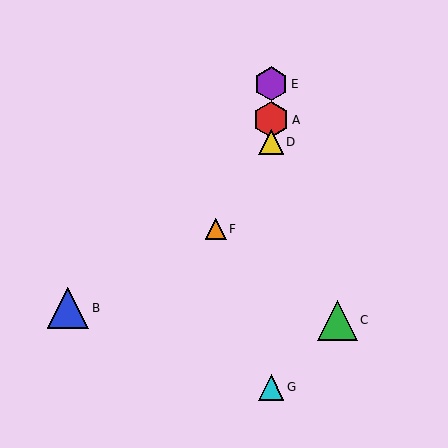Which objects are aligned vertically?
Objects A, D, E, G are aligned vertically.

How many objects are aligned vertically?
4 objects (A, D, E, G) are aligned vertically.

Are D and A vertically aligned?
Yes, both are at x≈271.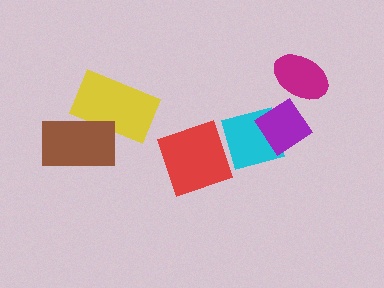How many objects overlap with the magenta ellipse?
0 objects overlap with the magenta ellipse.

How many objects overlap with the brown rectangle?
1 object overlaps with the brown rectangle.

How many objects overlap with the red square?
0 objects overlap with the red square.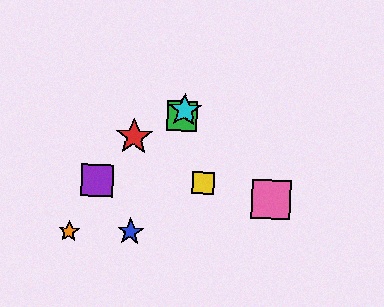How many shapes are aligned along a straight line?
3 shapes (the blue star, the green square, the cyan star) are aligned along a straight line.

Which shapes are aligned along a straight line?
The blue star, the green square, the cyan star are aligned along a straight line.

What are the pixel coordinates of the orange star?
The orange star is at (69, 232).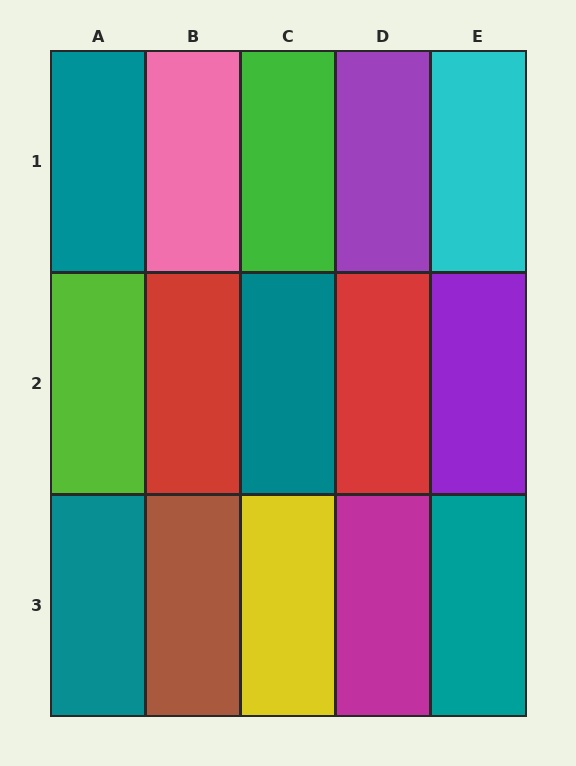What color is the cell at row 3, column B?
Brown.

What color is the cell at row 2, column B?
Red.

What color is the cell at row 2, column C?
Teal.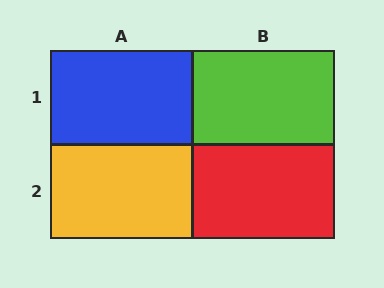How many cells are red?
1 cell is red.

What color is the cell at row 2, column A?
Yellow.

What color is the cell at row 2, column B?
Red.